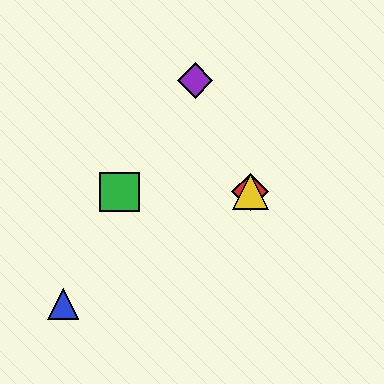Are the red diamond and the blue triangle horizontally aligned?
No, the red diamond is at y≈192 and the blue triangle is at y≈304.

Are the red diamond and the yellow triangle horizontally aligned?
Yes, both are at y≈192.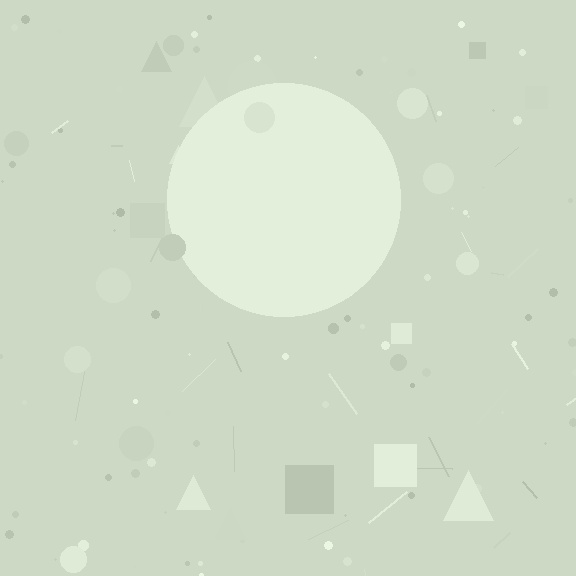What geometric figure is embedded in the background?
A circle is embedded in the background.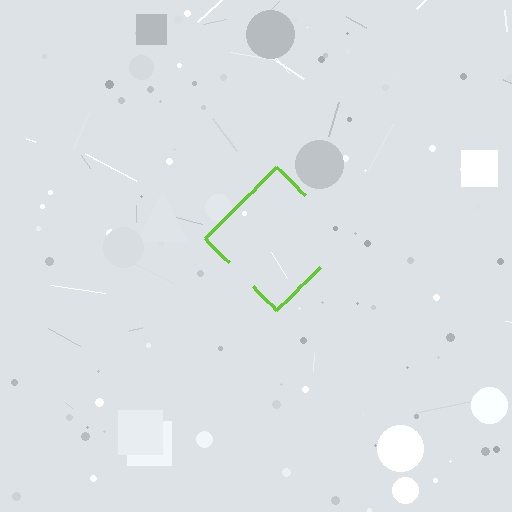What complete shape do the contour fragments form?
The contour fragments form a diamond.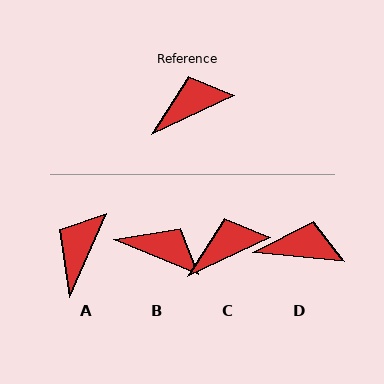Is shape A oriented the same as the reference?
No, it is off by about 42 degrees.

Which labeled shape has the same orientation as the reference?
C.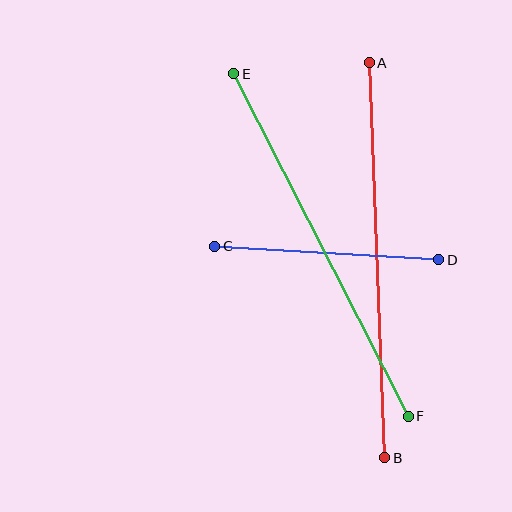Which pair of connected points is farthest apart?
Points A and B are farthest apart.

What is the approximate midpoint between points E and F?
The midpoint is at approximately (321, 245) pixels.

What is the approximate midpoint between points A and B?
The midpoint is at approximately (377, 260) pixels.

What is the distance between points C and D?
The distance is approximately 224 pixels.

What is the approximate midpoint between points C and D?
The midpoint is at approximately (327, 253) pixels.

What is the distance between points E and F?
The distance is approximately 384 pixels.